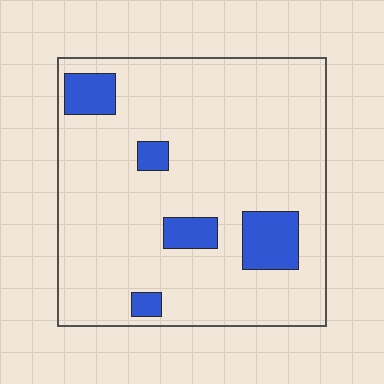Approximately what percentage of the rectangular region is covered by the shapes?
Approximately 10%.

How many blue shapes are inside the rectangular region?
5.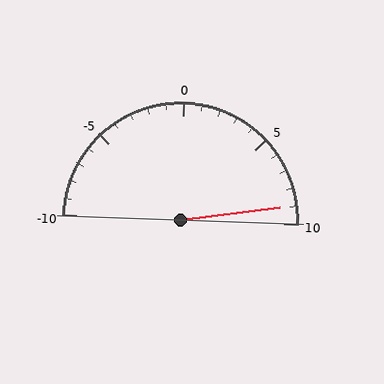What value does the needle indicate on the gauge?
The needle indicates approximately 9.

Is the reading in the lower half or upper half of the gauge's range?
The reading is in the upper half of the range (-10 to 10).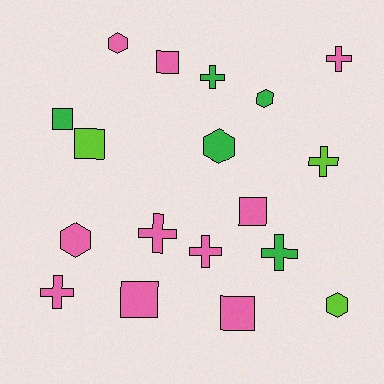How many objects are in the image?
There are 18 objects.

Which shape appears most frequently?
Cross, with 7 objects.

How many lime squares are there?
There is 1 lime square.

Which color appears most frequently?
Pink, with 10 objects.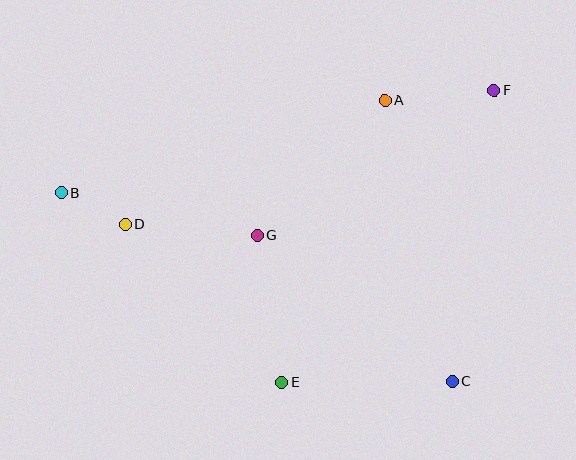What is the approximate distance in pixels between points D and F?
The distance between D and F is approximately 393 pixels.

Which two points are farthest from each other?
Points B and F are farthest from each other.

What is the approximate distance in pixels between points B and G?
The distance between B and G is approximately 201 pixels.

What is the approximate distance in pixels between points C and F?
The distance between C and F is approximately 294 pixels.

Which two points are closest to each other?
Points B and D are closest to each other.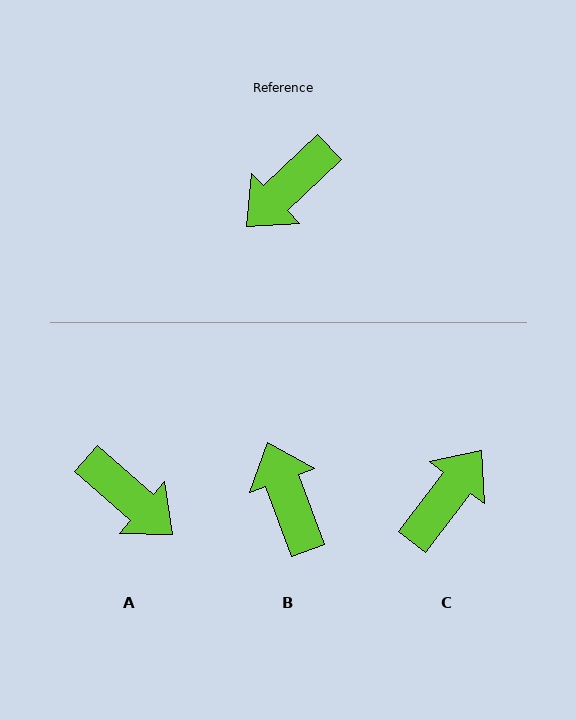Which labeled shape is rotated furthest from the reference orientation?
C, about 171 degrees away.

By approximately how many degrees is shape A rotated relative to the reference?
Approximately 95 degrees counter-clockwise.